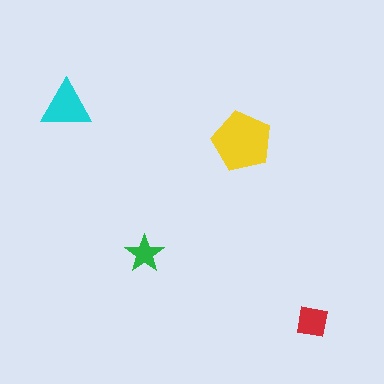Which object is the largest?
The yellow pentagon.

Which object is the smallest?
The green star.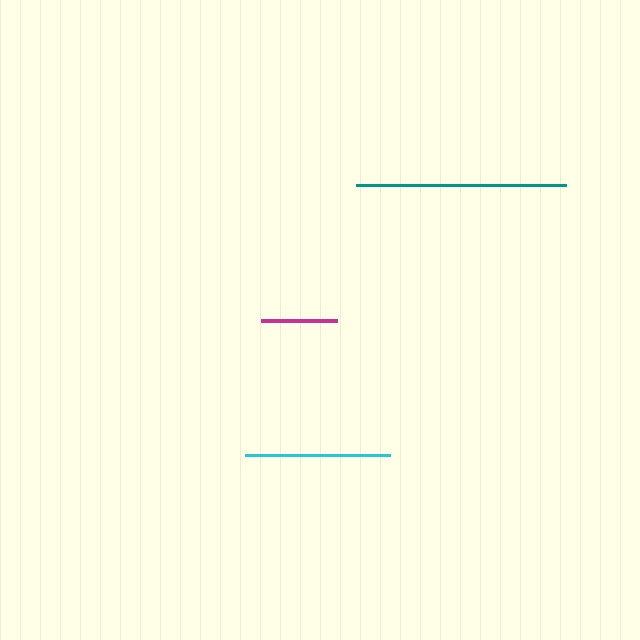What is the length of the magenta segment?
The magenta segment is approximately 76 pixels long.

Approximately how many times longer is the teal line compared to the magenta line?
The teal line is approximately 2.7 times the length of the magenta line.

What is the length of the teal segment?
The teal segment is approximately 209 pixels long.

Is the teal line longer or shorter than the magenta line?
The teal line is longer than the magenta line.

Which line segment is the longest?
The teal line is the longest at approximately 209 pixels.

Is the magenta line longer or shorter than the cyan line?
The cyan line is longer than the magenta line.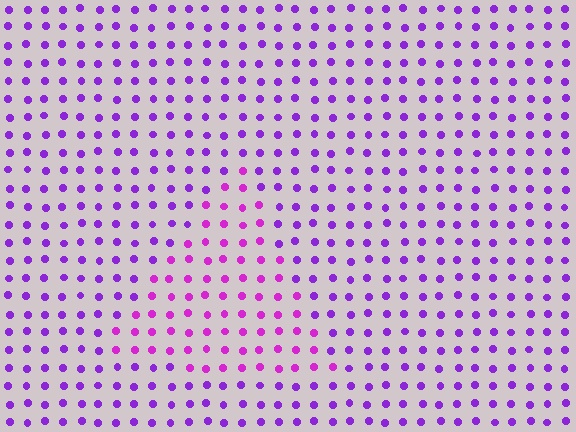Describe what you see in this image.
The image is filled with small purple elements in a uniform arrangement. A triangle-shaped region is visible where the elements are tinted to a slightly different hue, forming a subtle color boundary.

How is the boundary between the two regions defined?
The boundary is defined purely by a slight shift in hue (about 27 degrees). Spacing, size, and orientation are identical on both sides.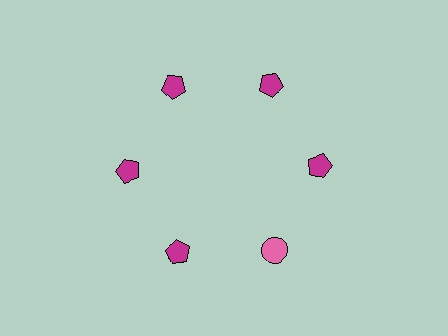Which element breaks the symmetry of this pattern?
The pink circle at roughly the 5 o'clock position breaks the symmetry. All other shapes are magenta pentagons.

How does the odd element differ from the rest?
It differs in both color (pink instead of magenta) and shape (circle instead of pentagon).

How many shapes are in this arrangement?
There are 6 shapes arranged in a ring pattern.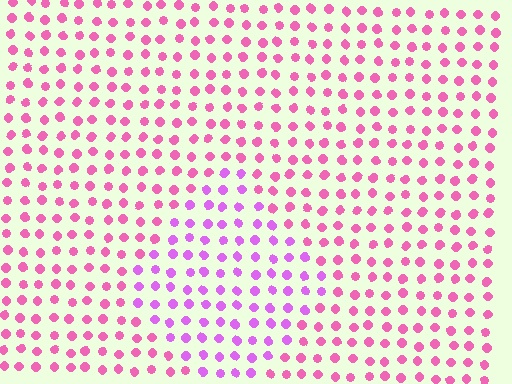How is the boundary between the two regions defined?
The boundary is defined purely by a slight shift in hue (about 34 degrees). Spacing, size, and orientation are identical on both sides.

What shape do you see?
I see a diamond.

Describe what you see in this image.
The image is filled with small pink elements in a uniform arrangement. A diamond-shaped region is visible where the elements are tinted to a slightly different hue, forming a subtle color boundary.